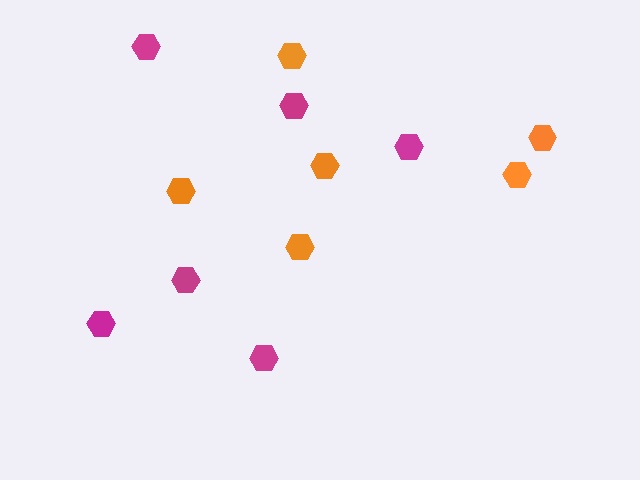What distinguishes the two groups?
There are 2 groups: one group of magenta hexagons (6) and one group of orange hexagons (6).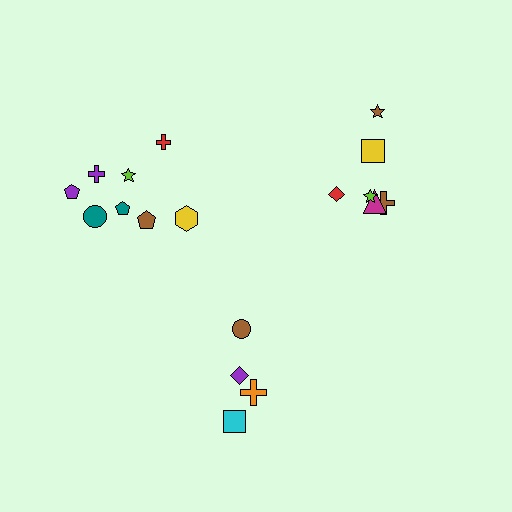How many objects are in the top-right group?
There are 6 objects.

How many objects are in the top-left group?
There are 8 objects.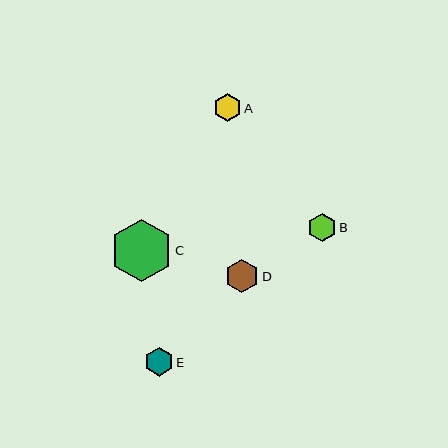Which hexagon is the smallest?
Hexagon A is the smallest with a size of approximately 28 pixels.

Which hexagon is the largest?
Hexagon C is the largest with a size of approximately 62 pixels.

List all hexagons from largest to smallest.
From largest to smallest: C, D, E, B, A.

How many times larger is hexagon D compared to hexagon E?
Hexagon D is approximately 1.2 times the size of hexagon E.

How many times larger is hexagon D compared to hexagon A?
Hexagon D is approximately 1.2 times the size of hexagon A.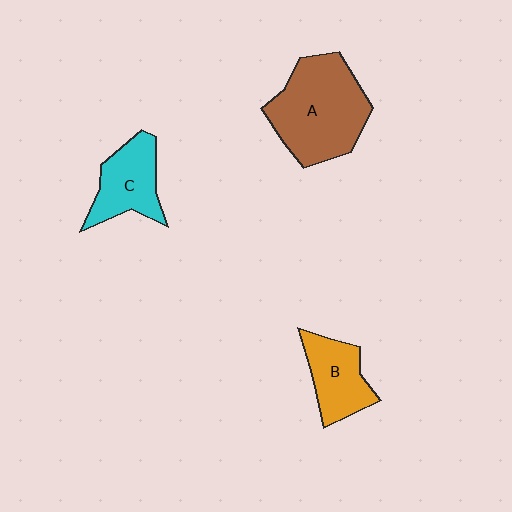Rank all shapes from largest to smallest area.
From largest to smallest: A (brown), C (cyan), B (orange).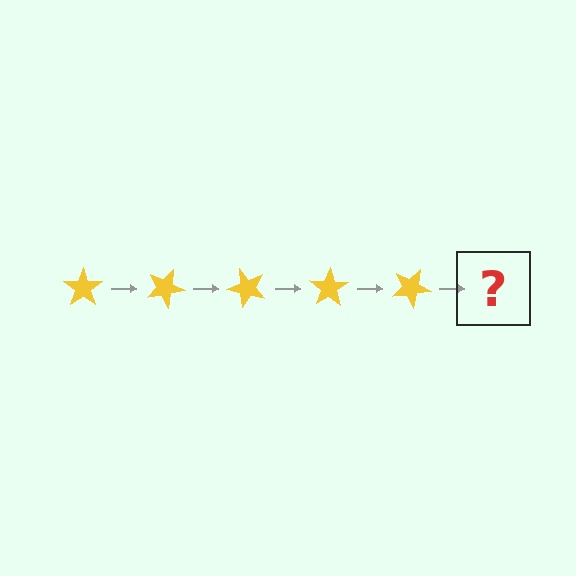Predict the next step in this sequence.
The next step is a yellow star rotated 125 degrees.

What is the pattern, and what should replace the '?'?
The pattern is that the star rotates 25 degrees each step. The '?' should be a yellow star rotated 125 degrees.